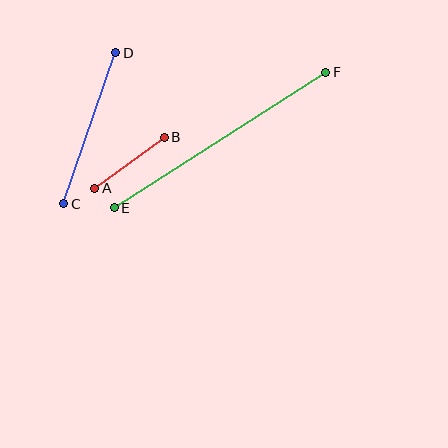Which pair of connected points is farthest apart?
Points E and F are farthest apart.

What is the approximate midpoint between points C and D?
The midpoint is at approximately (90, 128) pixels.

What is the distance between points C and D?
The distance is approximately 160 pixels.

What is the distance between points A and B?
The distance is approximately 86 pixels.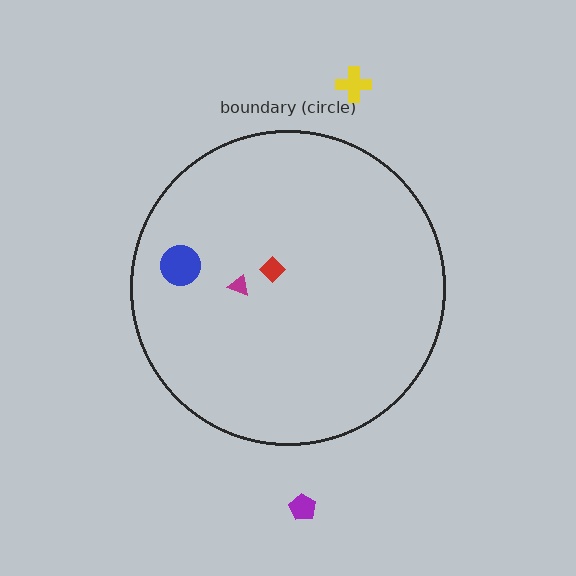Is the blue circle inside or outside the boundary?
Inside.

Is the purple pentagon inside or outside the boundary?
Outside.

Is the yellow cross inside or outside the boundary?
Outside.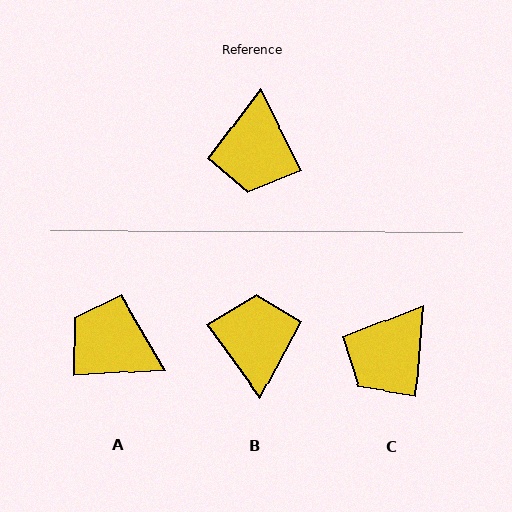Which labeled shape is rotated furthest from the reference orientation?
B, about 171 degrees away.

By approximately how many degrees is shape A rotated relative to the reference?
Approximately 113 degrees clockwise.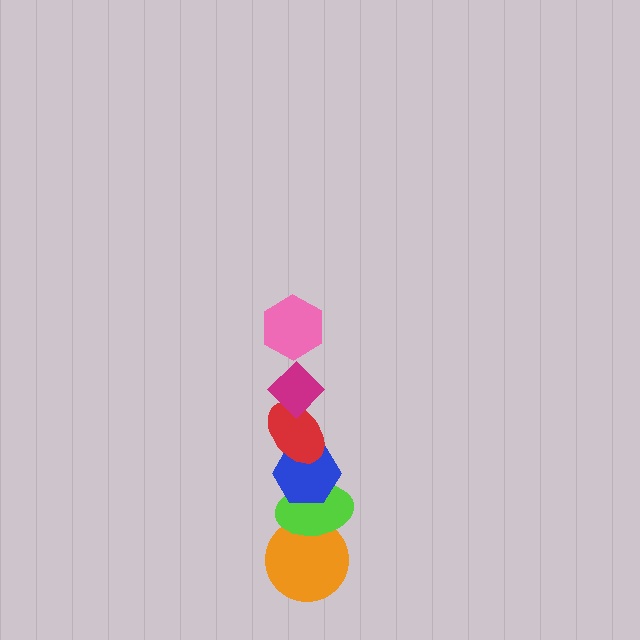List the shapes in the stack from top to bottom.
From top to bottom: the pink hexagon, the magenta diamond, the red ellipse, the blue hexagon, the lime ellipse, the orange circle.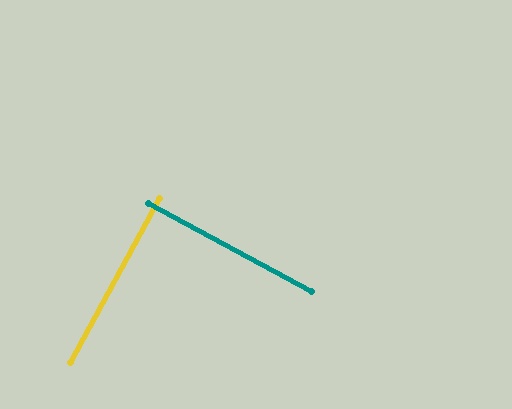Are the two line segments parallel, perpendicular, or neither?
Perpendicular — they meet at approximately 90°.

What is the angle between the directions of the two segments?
Approximately 90 degrees.